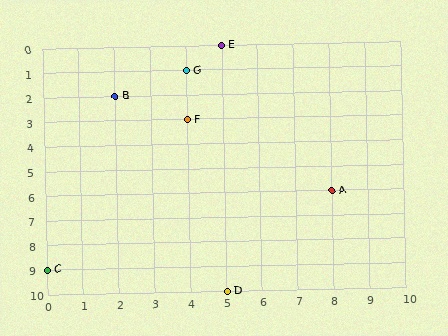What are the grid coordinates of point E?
Point E is at grid coordinates (5, 0).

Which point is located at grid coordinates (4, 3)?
Point F is at (4, 3).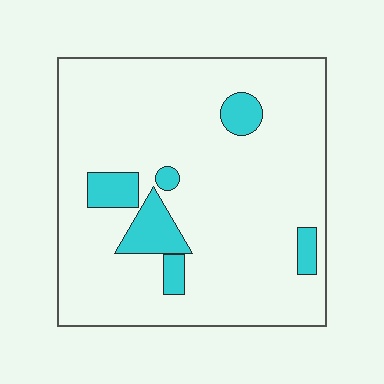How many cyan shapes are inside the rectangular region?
6.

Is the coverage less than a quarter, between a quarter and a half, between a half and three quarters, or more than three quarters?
Less than a quarter.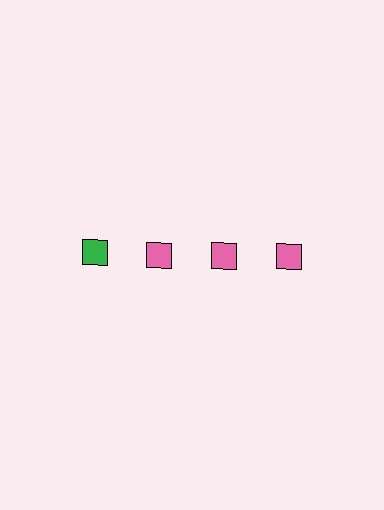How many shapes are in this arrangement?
There are 4 shapes arranged in a grid pattern.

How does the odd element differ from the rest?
It has a different color: green instead of pink.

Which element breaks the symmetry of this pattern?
The green square in the top row, leftmost column breaks the symmetry. All other shapes are pink squares.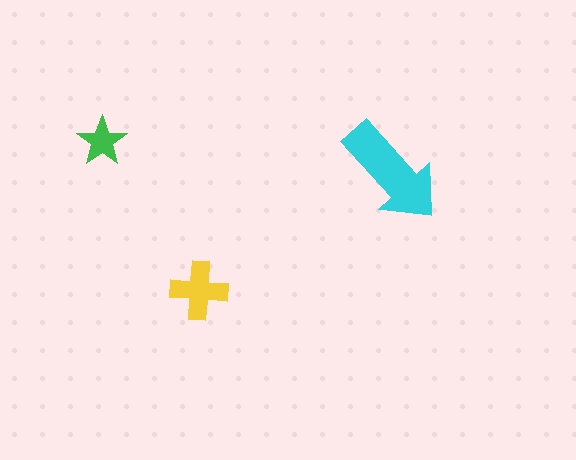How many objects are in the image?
There are 3 objects in the image.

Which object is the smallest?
The green star.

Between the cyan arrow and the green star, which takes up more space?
The cyan arrow.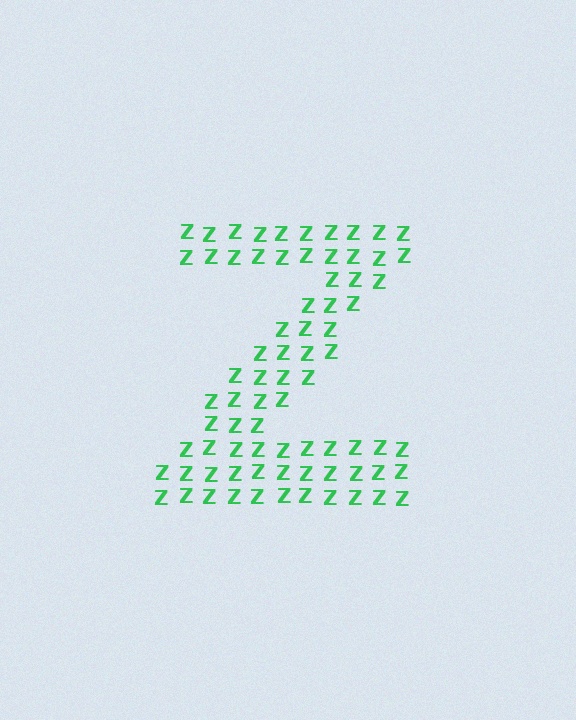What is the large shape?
The large shape is the letter Z.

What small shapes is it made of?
It is made of small letter Z's.